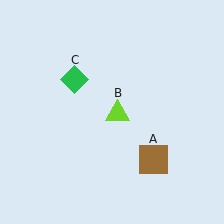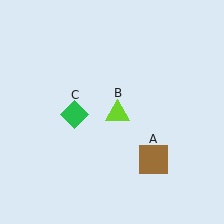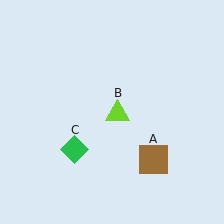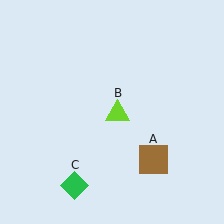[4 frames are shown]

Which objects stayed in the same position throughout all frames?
Brown square (object A) and lime triangle (object B) remained stationary.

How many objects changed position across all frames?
1 object changed position: green diamond (object C).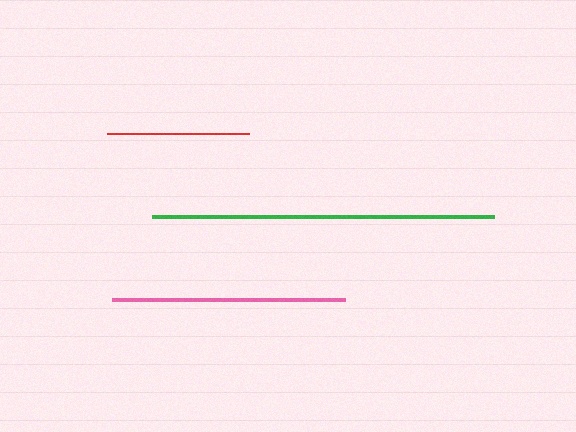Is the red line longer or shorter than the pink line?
The pink line is longer than the red line.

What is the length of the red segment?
The red segment is approximately 142 pixels long.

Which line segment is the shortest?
The red line is the shortest at approximately 142 pixels.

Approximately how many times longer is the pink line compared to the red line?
The pink line is approximately 1.6 times the length of the red line.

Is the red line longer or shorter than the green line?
The green line is longer than the red line.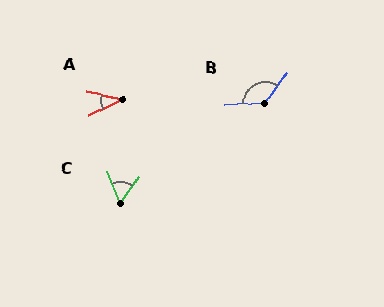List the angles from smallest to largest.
A (37°), C (56°), B (130°).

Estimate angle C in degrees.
Approximately 56 degrees.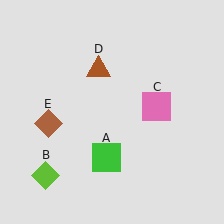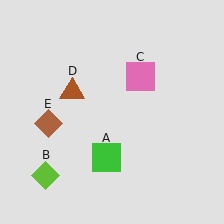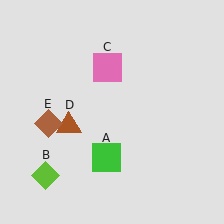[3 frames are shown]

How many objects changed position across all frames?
2 objects changed position: pink square (object C), brown triangle (object D).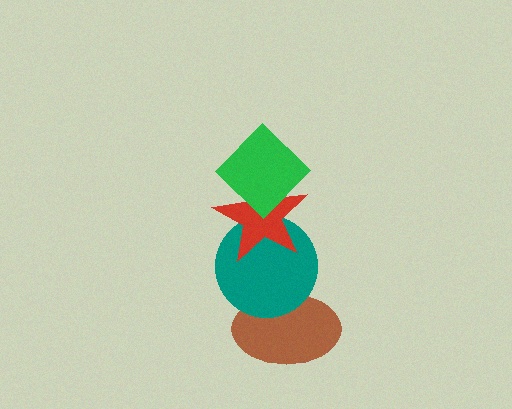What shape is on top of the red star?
The green diamond is on top of the red star.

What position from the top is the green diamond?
The green diamond is 1st from the top.